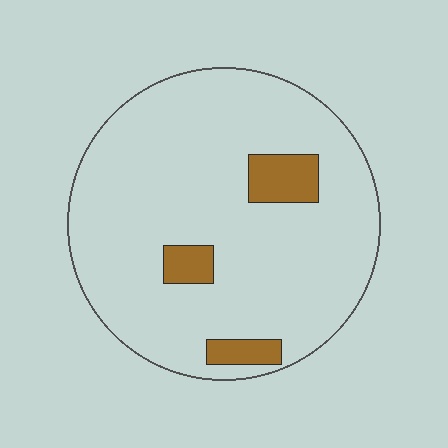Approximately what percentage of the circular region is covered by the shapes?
Approximately 10%.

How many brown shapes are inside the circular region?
3.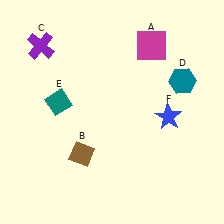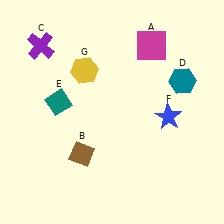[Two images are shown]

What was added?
A yellow hexagon (G) was added in Image 2.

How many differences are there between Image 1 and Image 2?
There is 1 difference between the two images.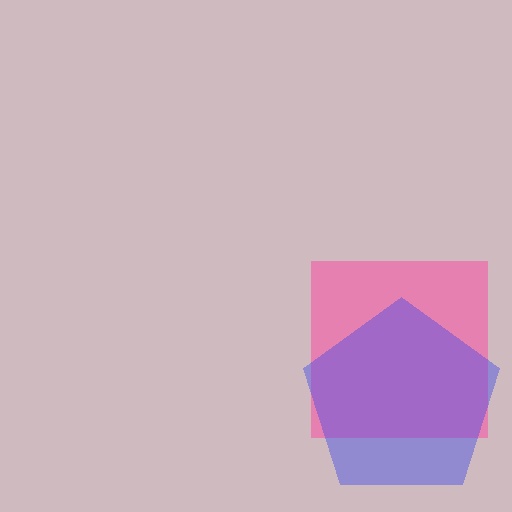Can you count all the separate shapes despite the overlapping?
Yes, there are 2 separate shapes.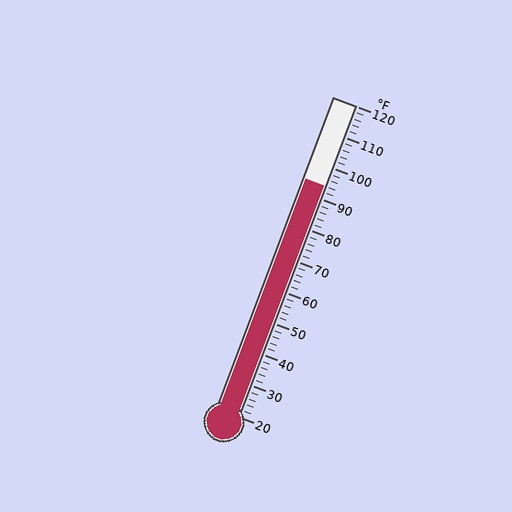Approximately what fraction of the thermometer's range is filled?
The thermometer is filled to approximately 75% of its range.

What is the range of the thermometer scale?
The thermometer scale ranges from 20°F to 120°F.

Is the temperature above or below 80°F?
The temperature is above 80°F.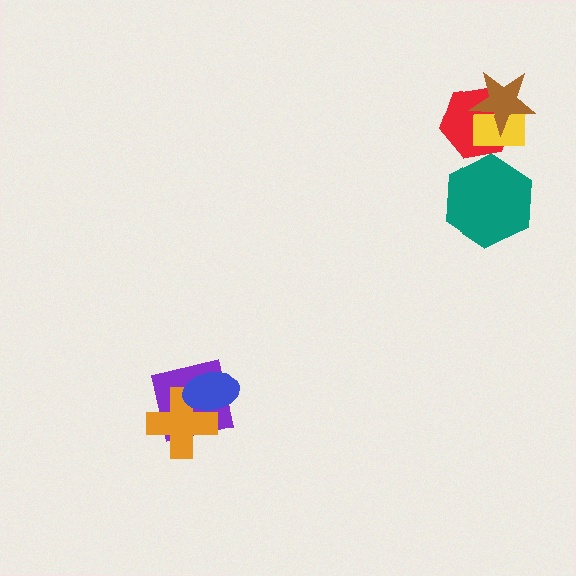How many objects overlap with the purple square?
2 objects overlap with the purple square.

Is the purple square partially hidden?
Yes, it is partially covered by another shape.